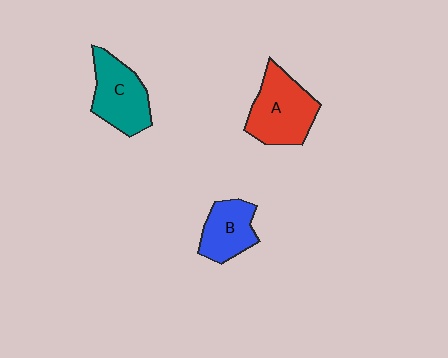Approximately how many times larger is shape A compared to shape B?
Approximately 1.5 times.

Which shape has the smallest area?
Shape B (blue).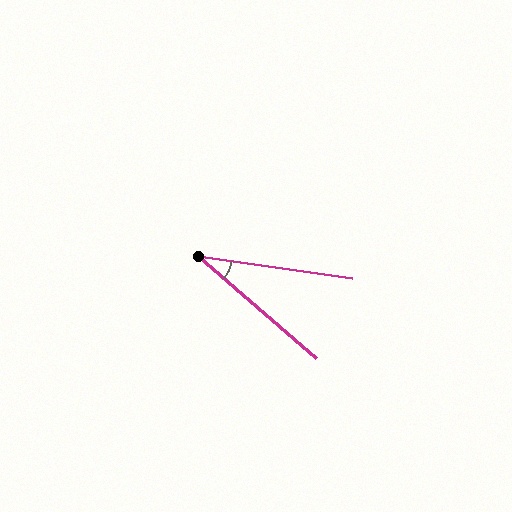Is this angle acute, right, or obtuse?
It is acute.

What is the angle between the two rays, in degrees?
Approximately 33 degrees.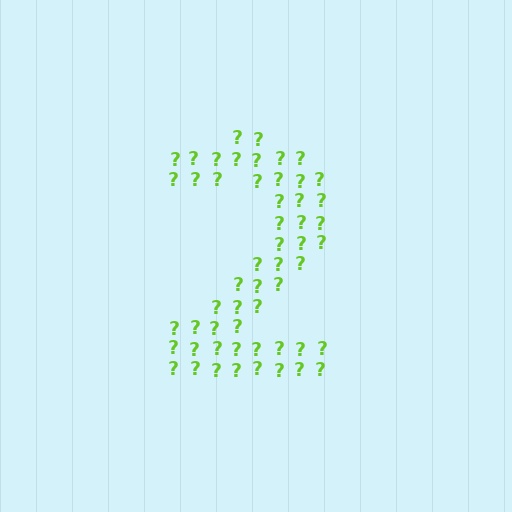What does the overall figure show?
The overall figure shows the digit 2.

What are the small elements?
The small elements are question marks.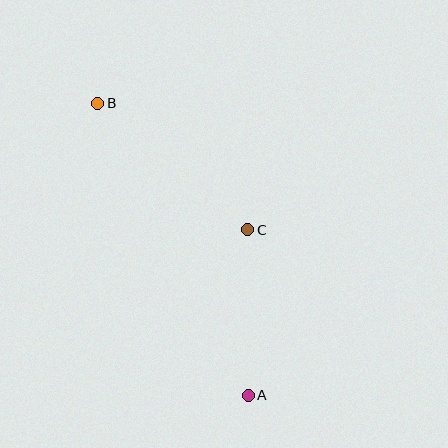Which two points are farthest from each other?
Points A and B are farthest from each other.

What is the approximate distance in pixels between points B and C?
The distance between B and C is approximately 196 pixels.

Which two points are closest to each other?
Points A and C are closest to each other.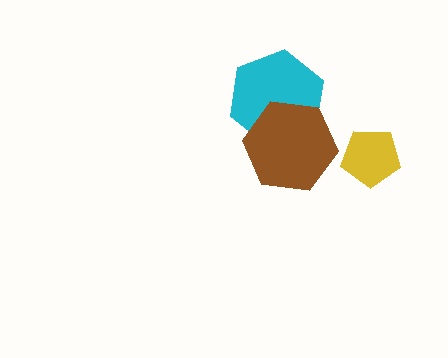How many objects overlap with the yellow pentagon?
0 objects overlap with the yellow pentagon.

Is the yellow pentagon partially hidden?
No, no other shape covers it.